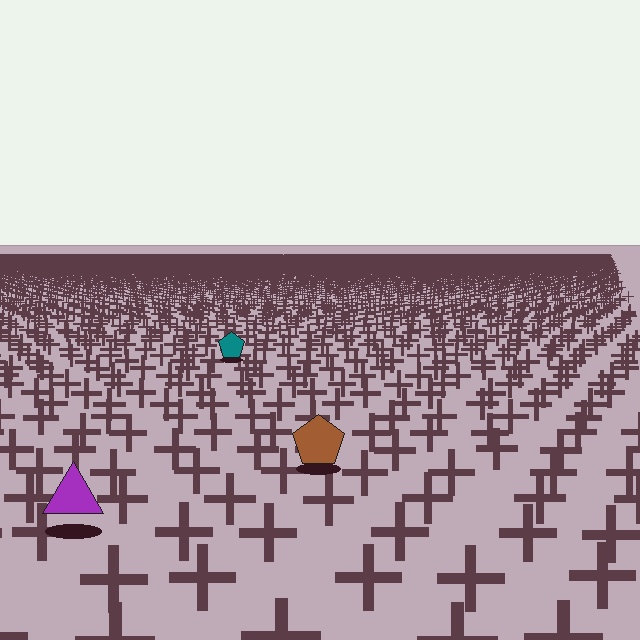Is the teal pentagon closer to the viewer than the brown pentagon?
No. The brown pentagon is closer — you can tell from the texture gradient: the ground texture is coarser near it.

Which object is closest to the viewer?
The purple triangle is closest. The texture marks near it are larger and more spread out.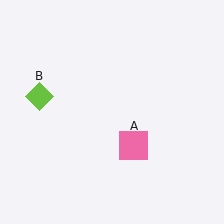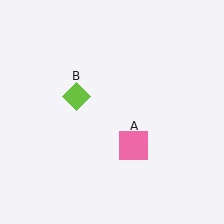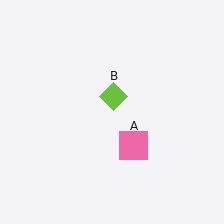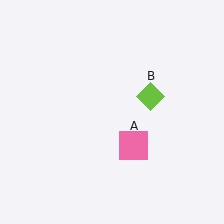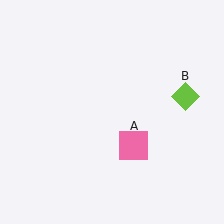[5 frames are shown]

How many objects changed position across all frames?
1 object changed position: lime diamond (object B).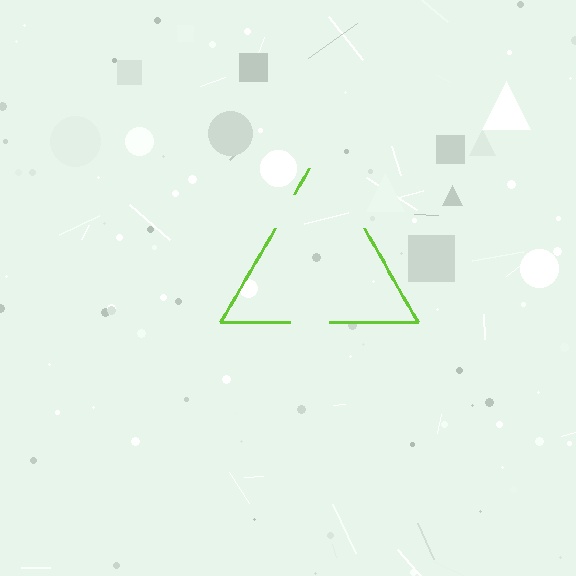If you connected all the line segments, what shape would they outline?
They would outline a triangle.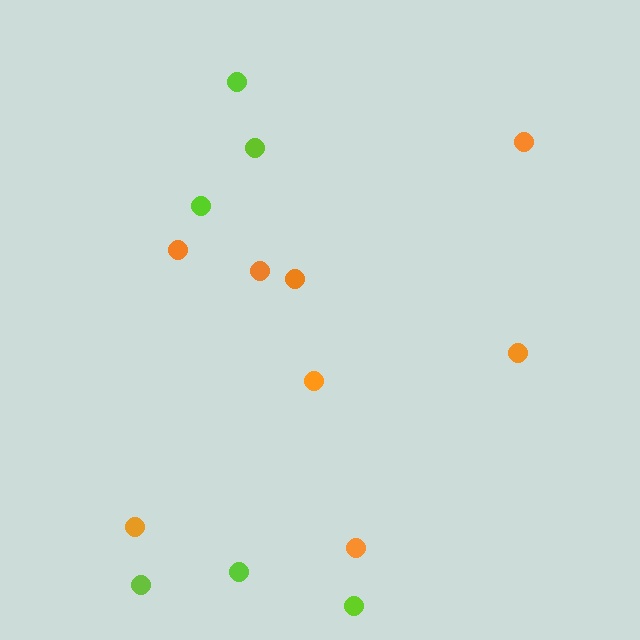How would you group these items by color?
There are 2 groups: one group of orange circles (8) and one group of lime circles (6).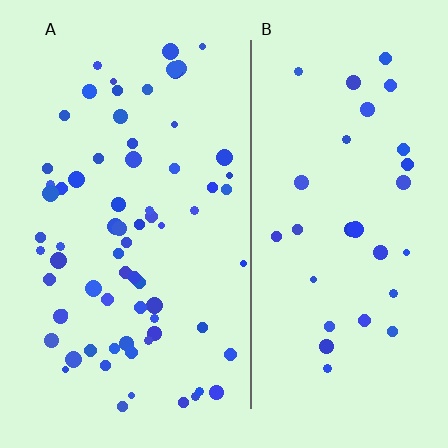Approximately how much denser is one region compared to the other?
Approximately 2.3× — region A over region B.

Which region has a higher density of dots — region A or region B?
A (the left).